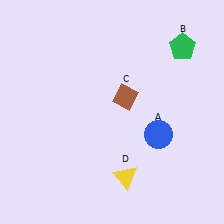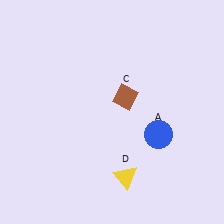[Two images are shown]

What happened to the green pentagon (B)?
The green pentagon (B) was removed in Image 2. It was in the top-right area of Image 1.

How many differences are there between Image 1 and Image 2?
There is 1 difference between the two images.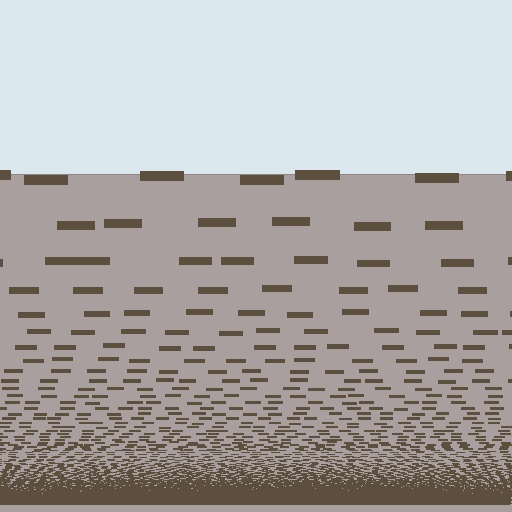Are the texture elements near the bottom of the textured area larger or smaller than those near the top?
Smaller. The gradient is inverted — elements near the bottom are smaller and denser.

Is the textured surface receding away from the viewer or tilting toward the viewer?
The surface appears to tilt toward the viewer. Texture elements get larger and sparser toward the top.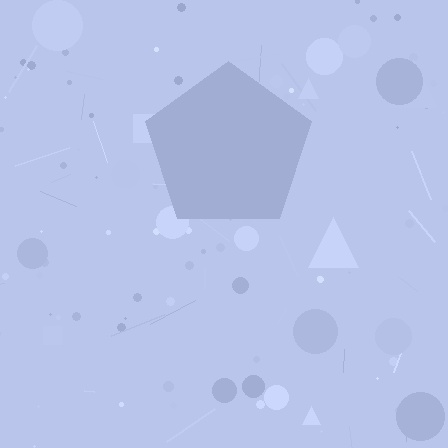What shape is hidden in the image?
A pentagon is hidden in the image.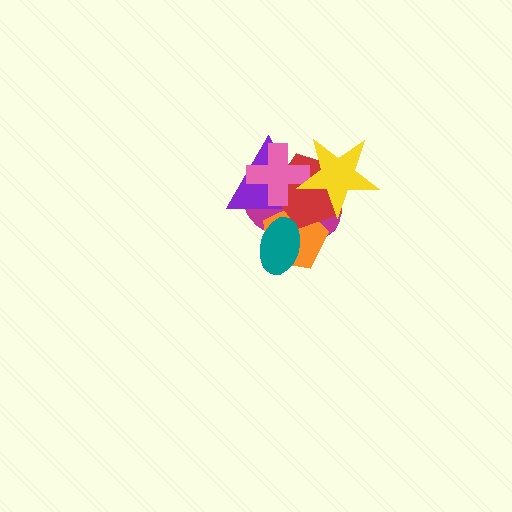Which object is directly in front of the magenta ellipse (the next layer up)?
The orange pentagon is directly in front of the magenta ellipse.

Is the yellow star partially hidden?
No, no other shape covers it.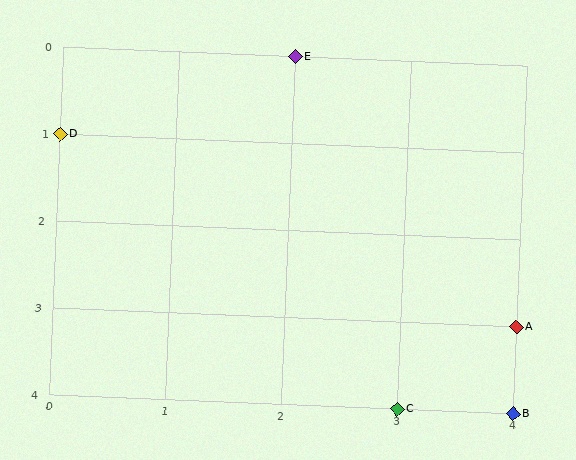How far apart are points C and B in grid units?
Points C and B are 1 column apart.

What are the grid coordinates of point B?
Point B is at grid coordinates (4, 4).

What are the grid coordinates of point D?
Point D is at grid coordinates (0, 1).